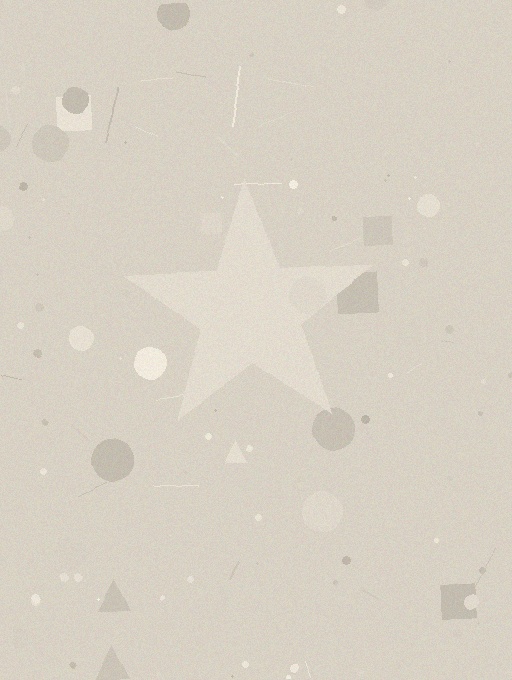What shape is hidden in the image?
A star is hidden in the image.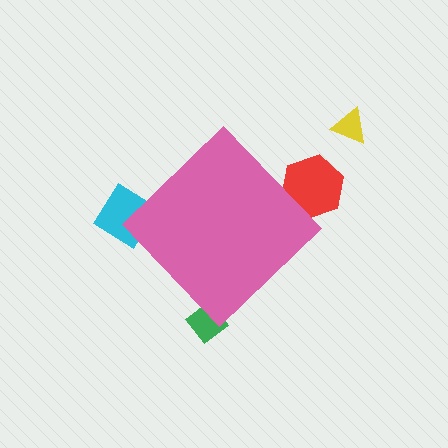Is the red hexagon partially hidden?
Yes, the red hexagon is partially hidden behind the pink diamond.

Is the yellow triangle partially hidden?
No, the yellow triangle is fully visible.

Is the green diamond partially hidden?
Yes, the green diamond is partially hidden behind the pink diamond.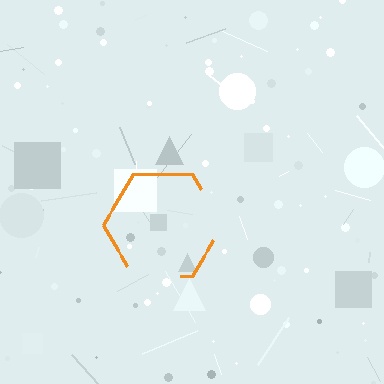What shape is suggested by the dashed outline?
The dashed outline suggests a hexagon.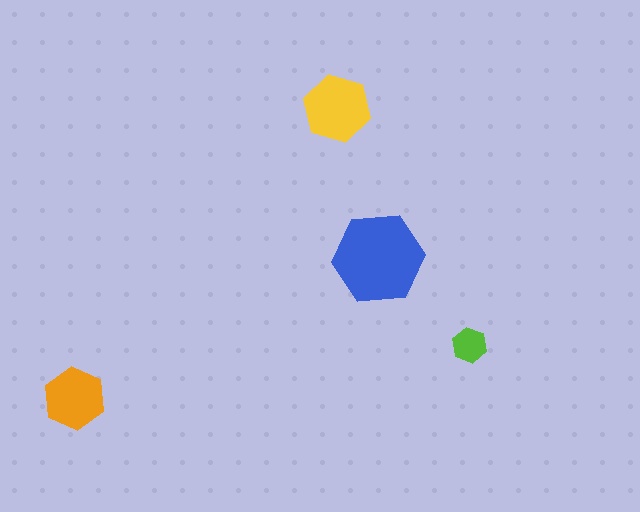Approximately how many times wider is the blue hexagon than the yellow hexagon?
About 1.5 times wider.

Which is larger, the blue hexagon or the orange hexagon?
The blue one.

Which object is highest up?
The yellow hexagon is topmost.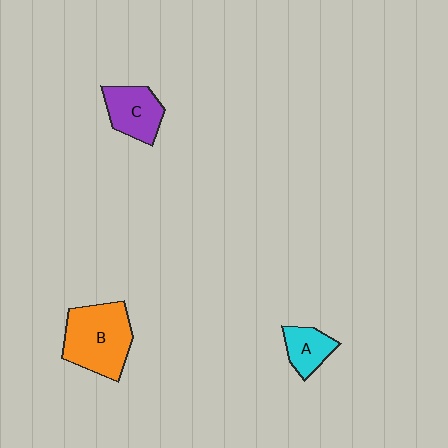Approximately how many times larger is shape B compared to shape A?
Approximately 2.2 times.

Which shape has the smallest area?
Shape A (cyan).